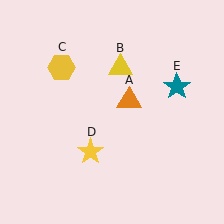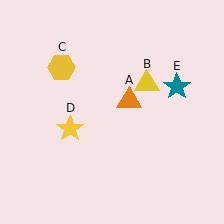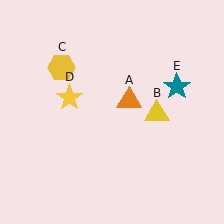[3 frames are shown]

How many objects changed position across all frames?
2 objects changed position: yellow triangle (object B), yellow star (object D).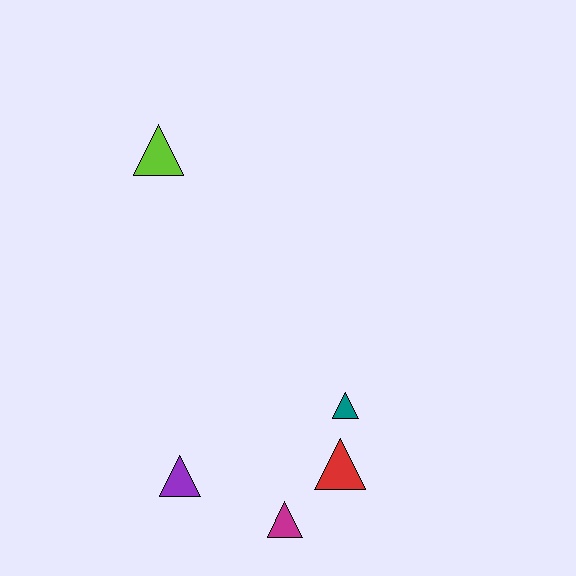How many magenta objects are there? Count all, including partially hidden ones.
There is 1 magenta object.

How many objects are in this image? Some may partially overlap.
There are 5 objects.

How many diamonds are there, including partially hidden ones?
There are no diamonds.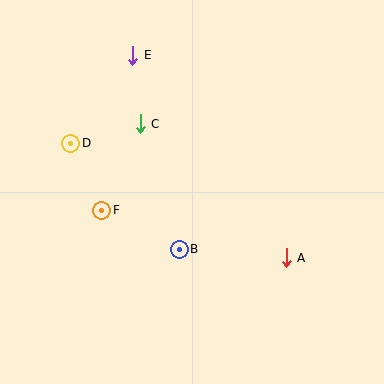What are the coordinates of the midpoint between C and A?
The midpoint between C and A is at (213, 191).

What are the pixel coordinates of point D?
Point D is at (71, 143).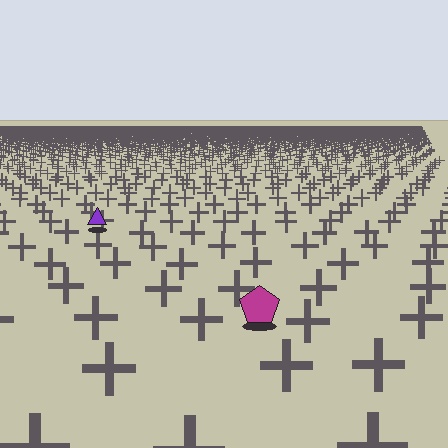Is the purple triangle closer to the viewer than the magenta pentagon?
No. The magenta pentagon is closer — you can tell from the texture gradient: the ground texture is coarser near it.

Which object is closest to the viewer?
The magenta pentagon is closest. The texture marks near it are larger and more spread out.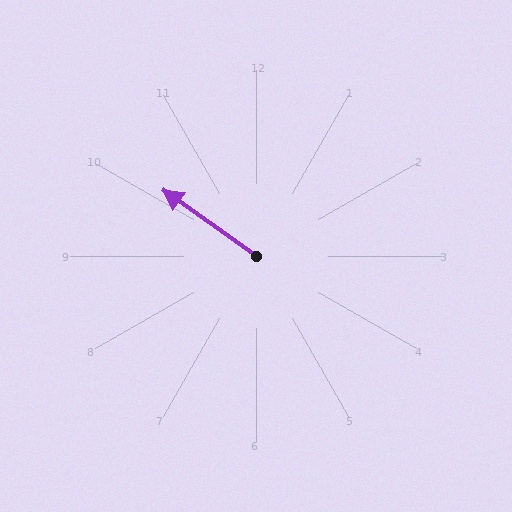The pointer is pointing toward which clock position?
Roughly 10 o'clock.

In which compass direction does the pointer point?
Northwest.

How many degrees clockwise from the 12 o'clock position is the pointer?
Approximately 305 degrees.